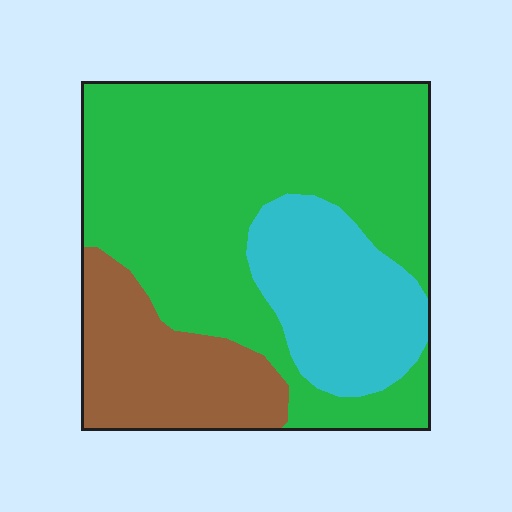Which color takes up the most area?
Green, at roughly 60%.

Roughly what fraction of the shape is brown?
Brown takes up between a sixth and a third of the shape.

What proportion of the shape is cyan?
Cyan covers about 20% of the shape.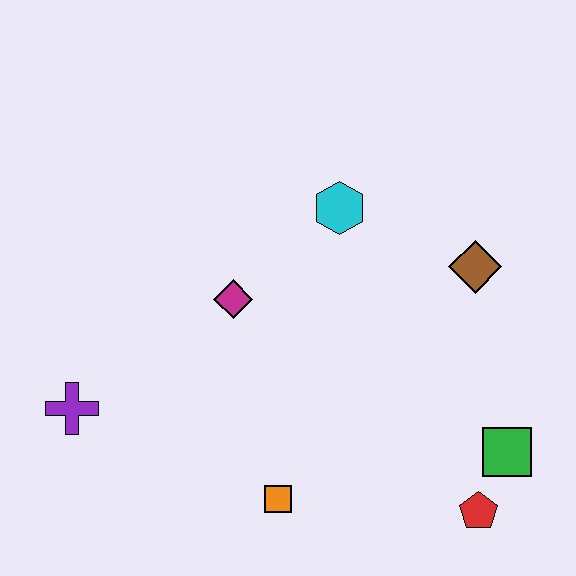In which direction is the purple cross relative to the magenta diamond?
The purple cross is to the left of the magenta diamond.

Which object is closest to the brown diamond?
The cyan hexagon is closest to the brown diamond.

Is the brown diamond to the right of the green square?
No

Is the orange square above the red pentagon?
Yes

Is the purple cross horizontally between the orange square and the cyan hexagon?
No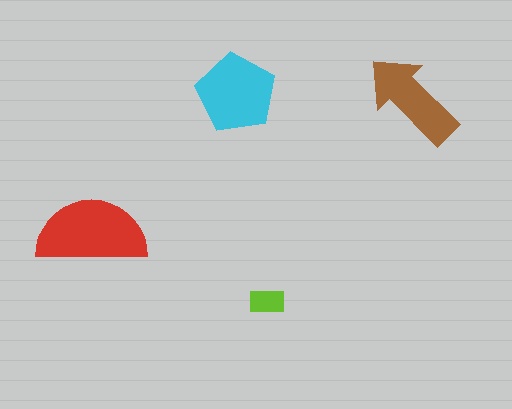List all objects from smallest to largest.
The lime rectangle, the brown arrow, the cyan pentagon, the red semicircle.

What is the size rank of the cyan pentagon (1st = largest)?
2nd.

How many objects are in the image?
There are 4 objects in the image.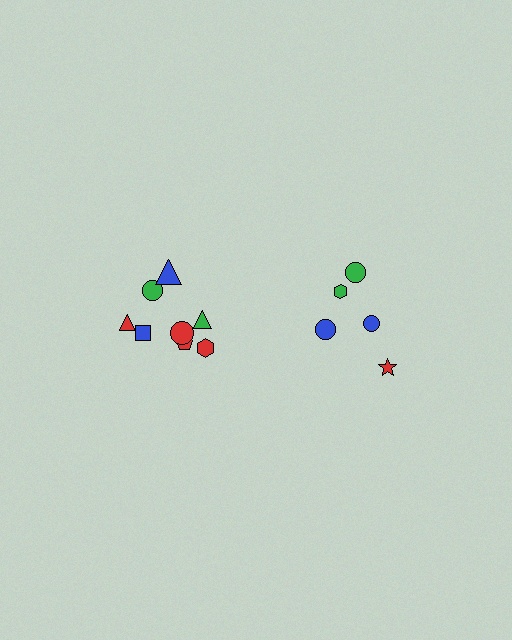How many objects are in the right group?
There are 5 objects.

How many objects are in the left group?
There are 8 objects.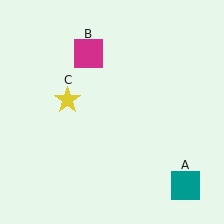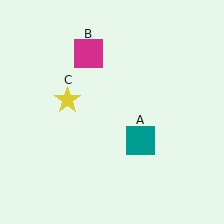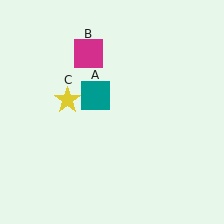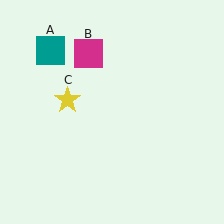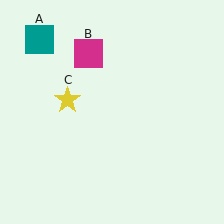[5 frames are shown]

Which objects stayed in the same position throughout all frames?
Magenta square (object B) and yellow star (object C) remained stationary.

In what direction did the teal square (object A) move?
The teal square (object A) moved up and to the left.